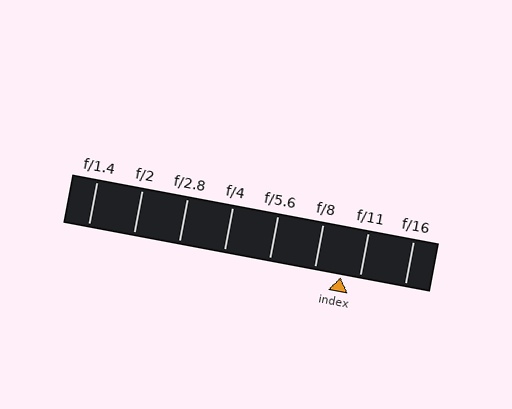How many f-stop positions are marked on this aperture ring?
There are 8 f-stop positions marked.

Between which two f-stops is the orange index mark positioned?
The index mark is between f/8 and f/11.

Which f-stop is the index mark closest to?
The index mark is closest to f/11.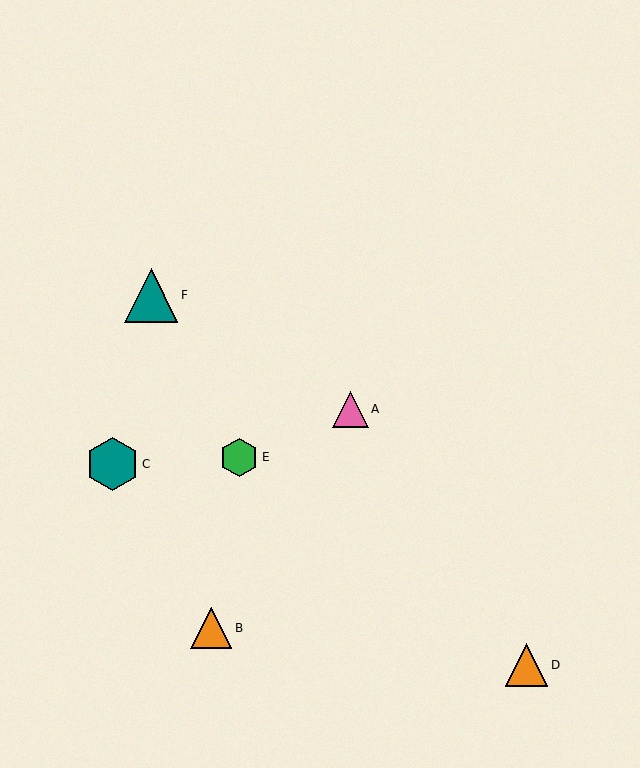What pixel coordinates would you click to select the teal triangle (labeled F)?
Click at (151, 295) to select the teal triangle F.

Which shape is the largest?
The teal triangle (labeled F) is the largest.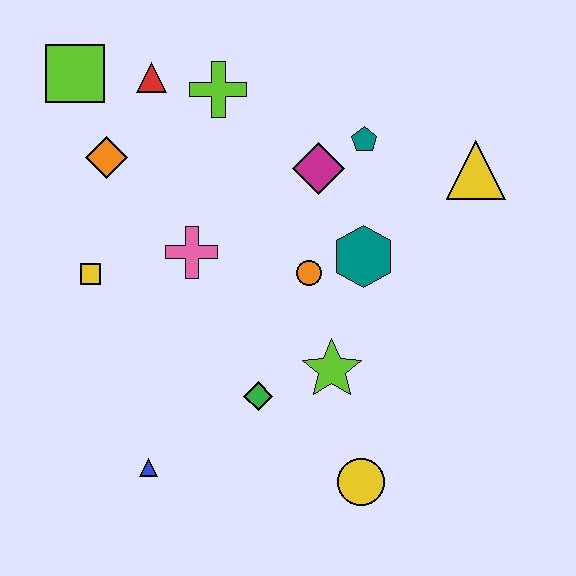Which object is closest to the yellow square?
The pink cross is closest to the yellow square.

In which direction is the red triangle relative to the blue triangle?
The red triangle is above the blue triangle.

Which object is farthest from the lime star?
The lime square is farthest from the lime star.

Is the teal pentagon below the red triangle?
Yes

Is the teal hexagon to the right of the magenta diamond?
Yes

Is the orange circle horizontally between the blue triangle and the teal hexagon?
Yes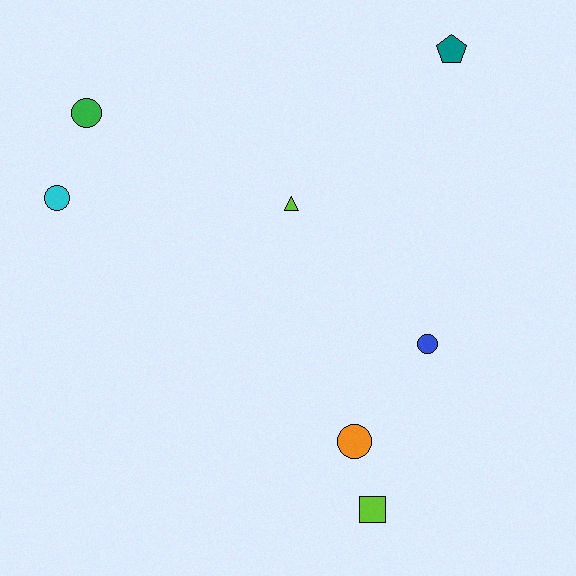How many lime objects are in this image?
There are 2 lime objects.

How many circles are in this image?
There are 4 circles.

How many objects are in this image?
There are 7 objects.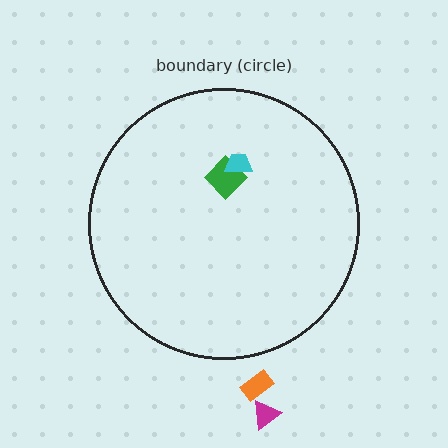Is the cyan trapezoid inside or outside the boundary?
Inside.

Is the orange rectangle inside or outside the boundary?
Outside.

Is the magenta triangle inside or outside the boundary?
Outside.